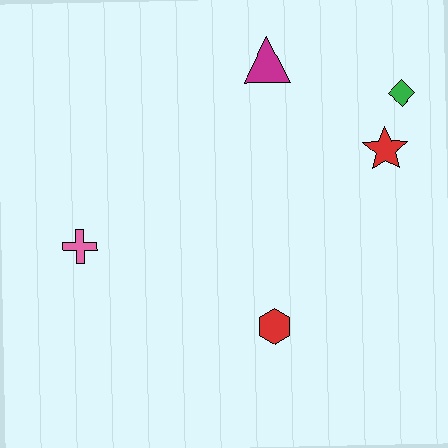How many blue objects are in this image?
There are no blue objects.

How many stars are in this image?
There is 1 star.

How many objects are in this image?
There are 5 objects.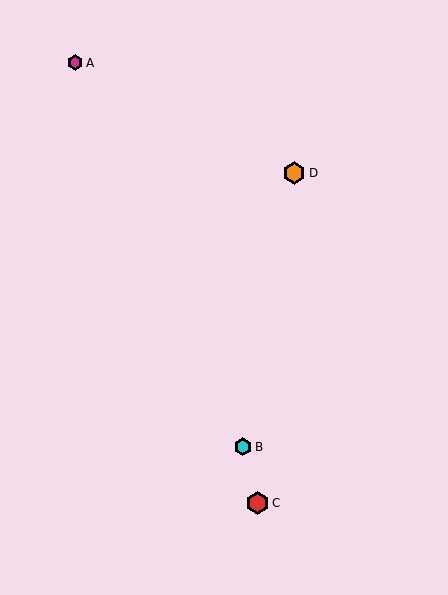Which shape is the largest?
The orange hexagon (labeled D) is the largest.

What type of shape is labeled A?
Shape A is a magenta hexagon.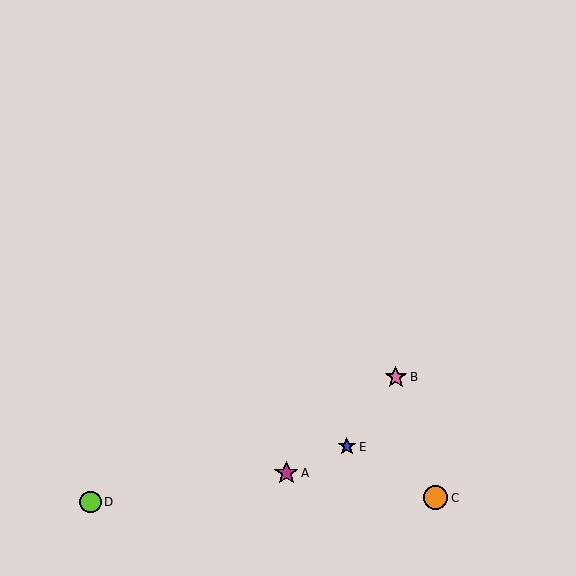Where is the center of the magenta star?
The center of the magenta star is at (286, 473).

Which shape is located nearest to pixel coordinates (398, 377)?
The pink star (labeled B) at (396, 377) is nearest to that location.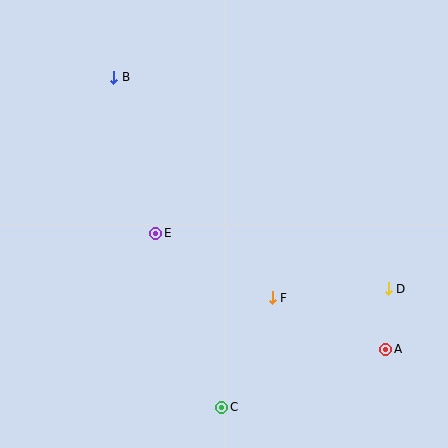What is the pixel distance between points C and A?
The distance between C and A is 174 pixels.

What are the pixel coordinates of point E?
Point E is at (156, 233).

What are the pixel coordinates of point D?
Point D is at (388, 289).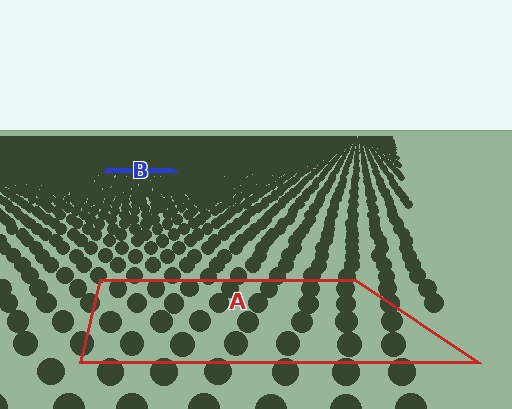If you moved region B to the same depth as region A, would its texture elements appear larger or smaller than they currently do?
They would appear larger. At a closer depth, the same texture elements are projected at a bigger on-screen size.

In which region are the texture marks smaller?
The texture marks are smaller in region B, because it is farther away.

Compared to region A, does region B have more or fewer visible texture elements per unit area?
Region B has more texture elements per unit area — they are packed more densely because it is farther away.